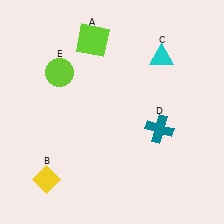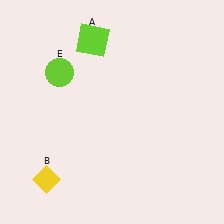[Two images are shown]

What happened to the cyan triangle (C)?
The cyan triangle (C) was removed in Image 2. It was in the top-right area of Image 1.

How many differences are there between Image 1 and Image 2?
There are 2 differences between the two images.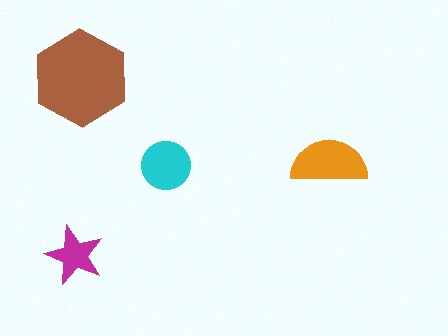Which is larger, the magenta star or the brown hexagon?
The brown hexagon.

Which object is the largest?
The brown hexagon.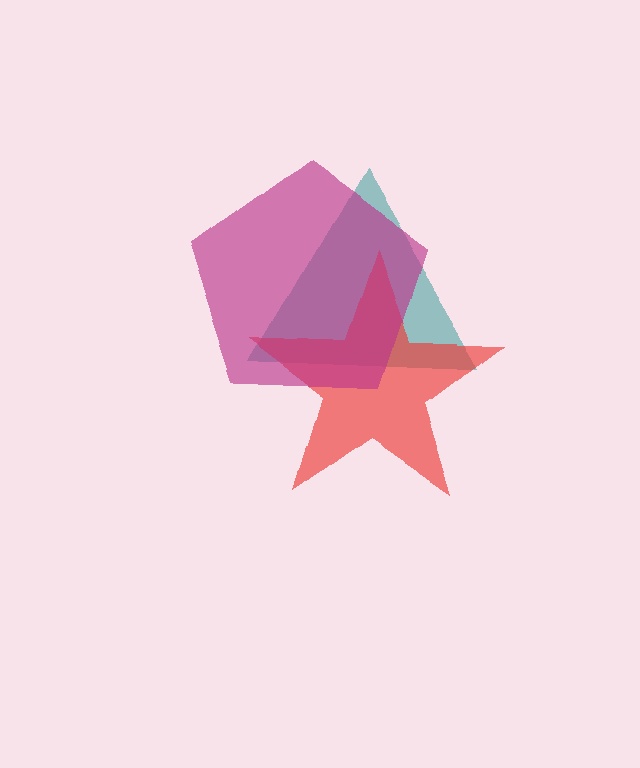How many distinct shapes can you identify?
There are 3 distinct shapes: a teal triangle, a red star, a magenta pentagon.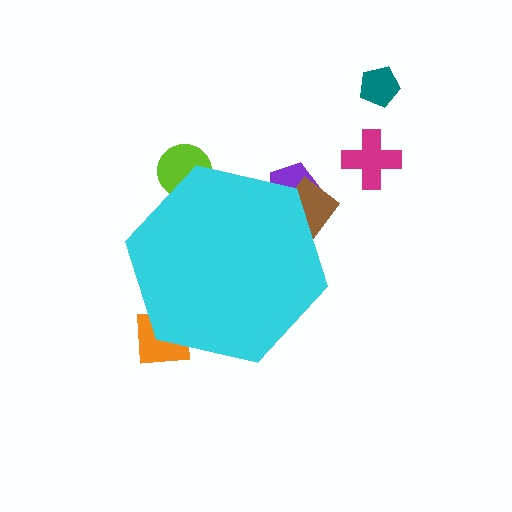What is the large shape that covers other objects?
A cyan hexagon.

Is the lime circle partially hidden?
Yes, the lime circle is partially hidden behind the cyan hexagon.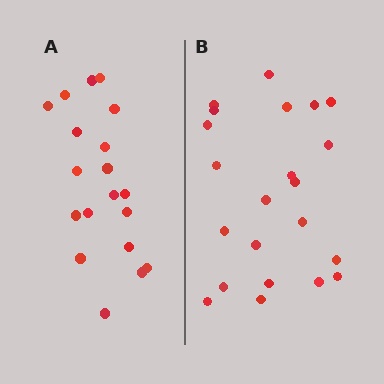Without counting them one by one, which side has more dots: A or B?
Region B (the right region) has more dots.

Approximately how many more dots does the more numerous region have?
Region B has just a few more — roughly 2 or 3 more dots than region A.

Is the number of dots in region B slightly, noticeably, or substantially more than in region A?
Region B has only slightly more — the two regions are fairly close. The ratio is roughly 1.2 to 1.